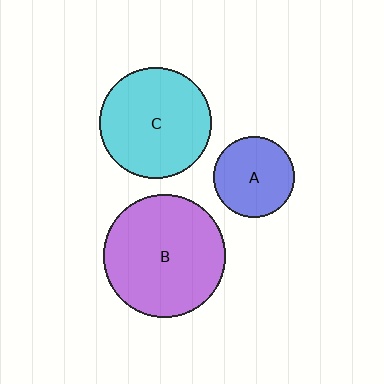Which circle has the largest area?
Circle B (purple).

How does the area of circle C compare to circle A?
Approximately 1.9 times.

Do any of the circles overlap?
No, none of the circles overlap.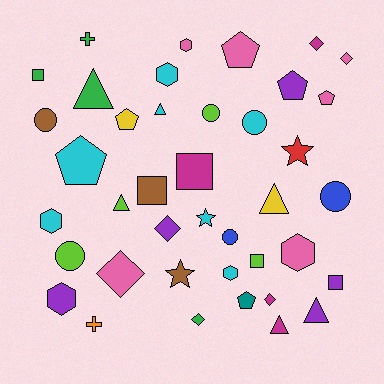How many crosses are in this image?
There are 2 crosses.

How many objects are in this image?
There are 40 objects.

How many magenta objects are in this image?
There are 4 magenta objects.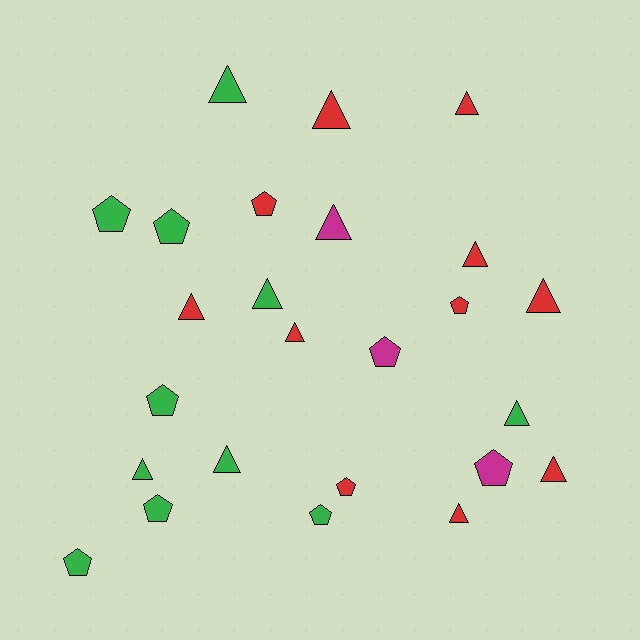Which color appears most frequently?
Red, with 11 objects.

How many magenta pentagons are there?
There are 2 magenta pentagons.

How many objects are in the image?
There are 25 objects.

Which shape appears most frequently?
Triangle, with 14 objects.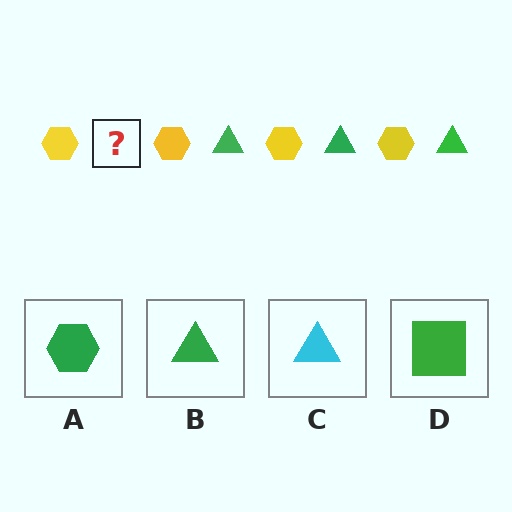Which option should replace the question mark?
Option B.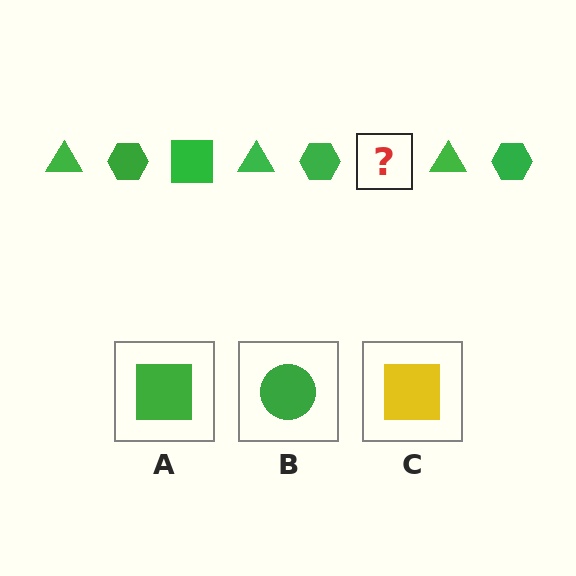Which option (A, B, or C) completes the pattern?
A.